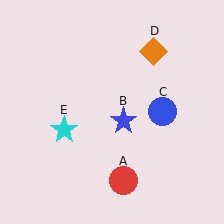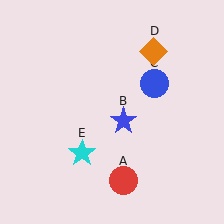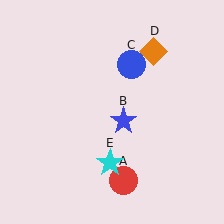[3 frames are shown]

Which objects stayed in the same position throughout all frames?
Red circle (object A) and blue star (object B) and orange diamond (object D) remained stationary.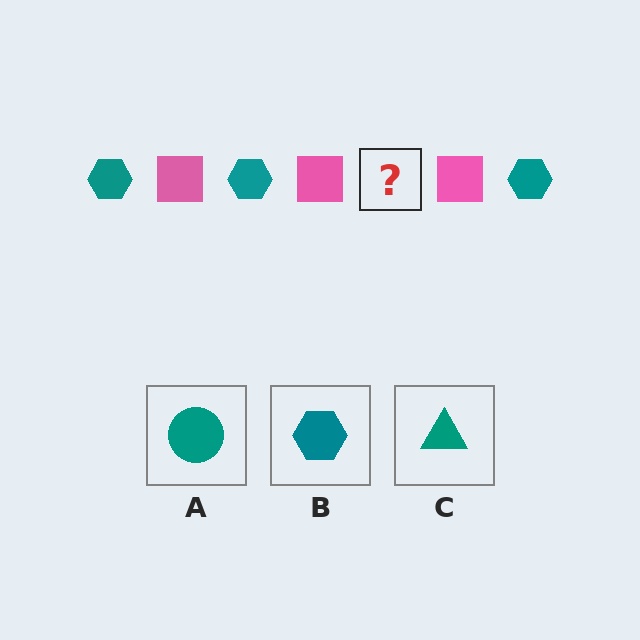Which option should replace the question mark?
Option B.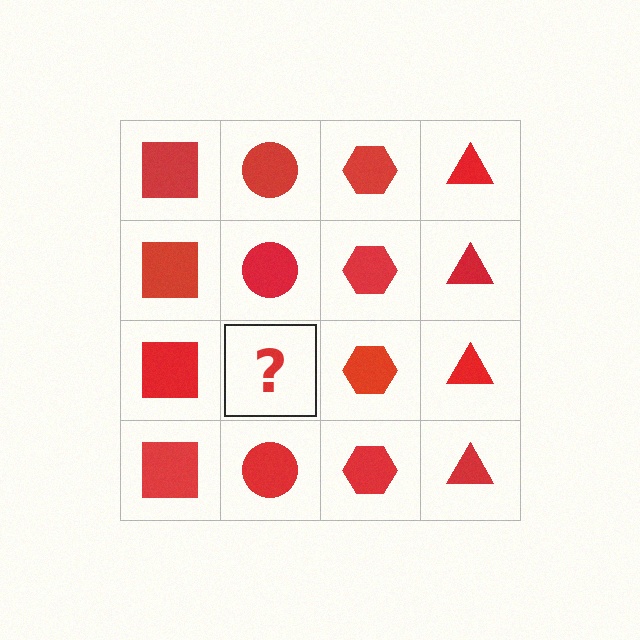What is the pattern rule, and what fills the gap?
The rule is that each column has a consistent shape. The gap should be filled with a red circle.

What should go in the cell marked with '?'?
The missing cell should contain a red circle.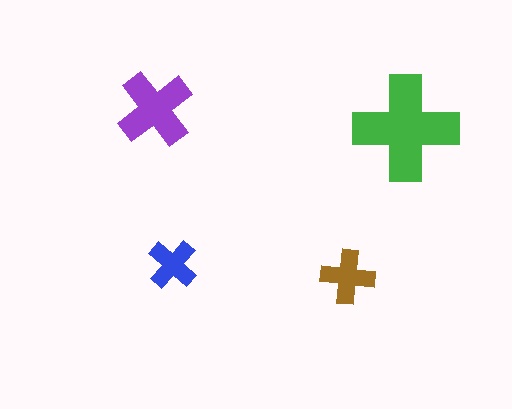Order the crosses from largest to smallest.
the green one, the purple one, the brown one, the blue one.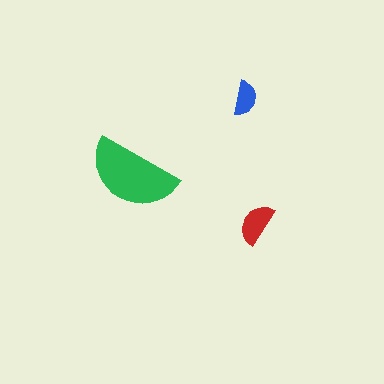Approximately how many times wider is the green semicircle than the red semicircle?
About 2 times wider.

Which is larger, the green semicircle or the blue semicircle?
The green one.